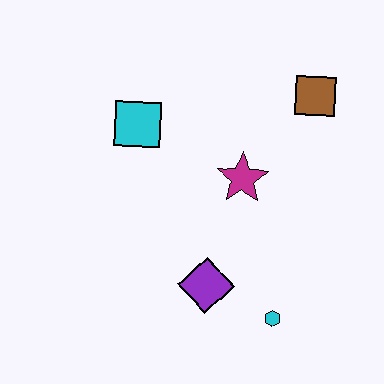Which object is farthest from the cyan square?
The cyan hexagon is farthest from the cyan square.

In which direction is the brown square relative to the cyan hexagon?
The brown square is above the cyan hexagon.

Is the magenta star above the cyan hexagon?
Yes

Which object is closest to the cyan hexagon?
The purple diamond is closest to the cyan hexagon.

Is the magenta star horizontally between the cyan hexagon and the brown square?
No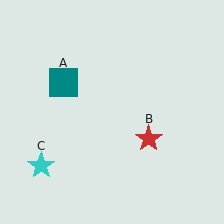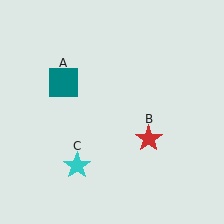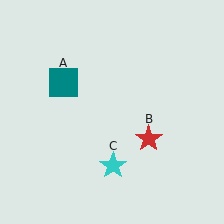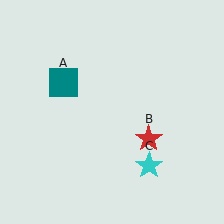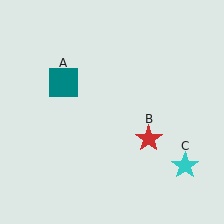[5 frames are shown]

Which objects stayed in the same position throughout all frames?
Teal square (object A) and red star (object B) remained stationary.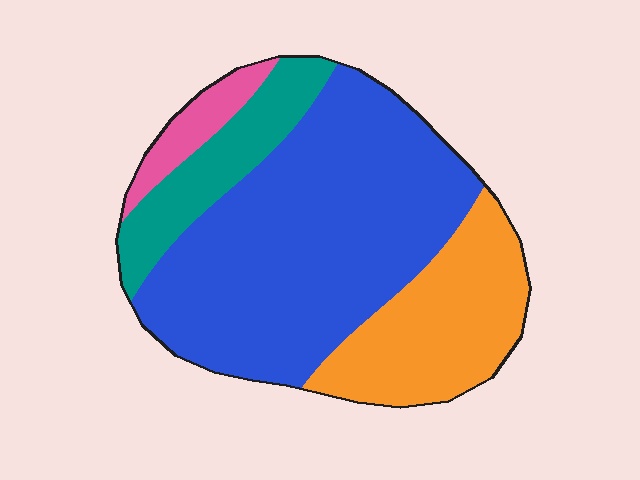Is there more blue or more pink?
Blue.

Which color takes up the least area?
Pink, at roughly 5%.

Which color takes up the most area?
Blue, at roughly 55%.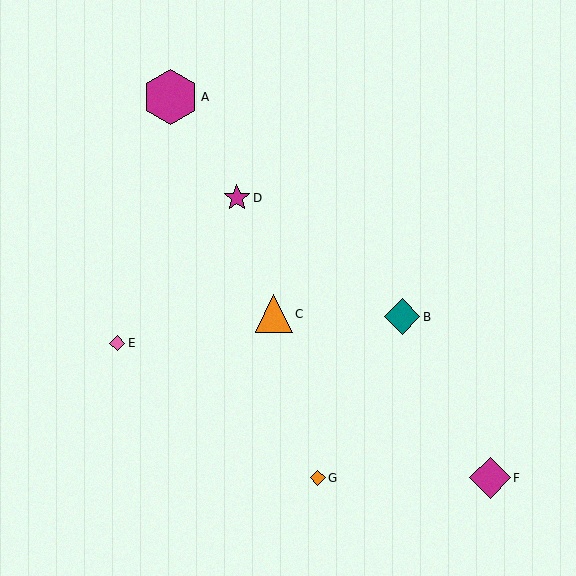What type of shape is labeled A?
Shape A is a magenta hexagon.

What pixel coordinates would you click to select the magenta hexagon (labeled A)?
Click at (171, 97) to select the magenta hexagon A.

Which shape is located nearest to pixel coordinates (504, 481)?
The magenta diamond (labeled F) at (490, 478) is nearest to that location.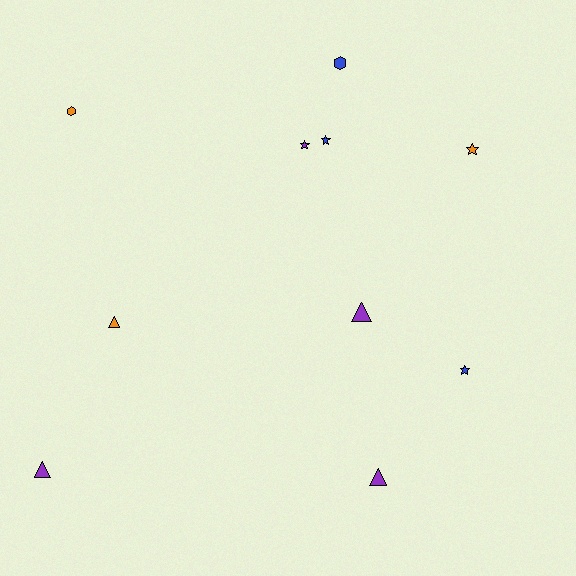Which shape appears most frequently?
Triangle, with 4 objects.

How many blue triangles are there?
There are no blue triangles.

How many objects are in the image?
There are 10 objects.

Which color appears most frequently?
Purple, with 4 objects.